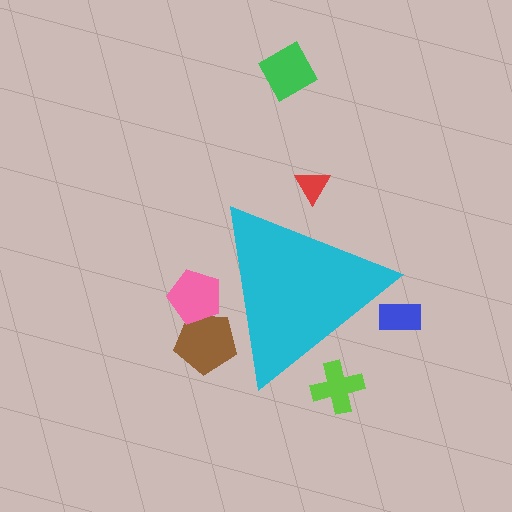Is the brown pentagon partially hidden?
Yes, the brown pentagon is partially hidden behind the cyan triangle.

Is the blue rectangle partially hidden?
Yes, the blue rectangle is partially hidden behind the cyan triangle.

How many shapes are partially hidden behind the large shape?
5 shapes are partially hidden.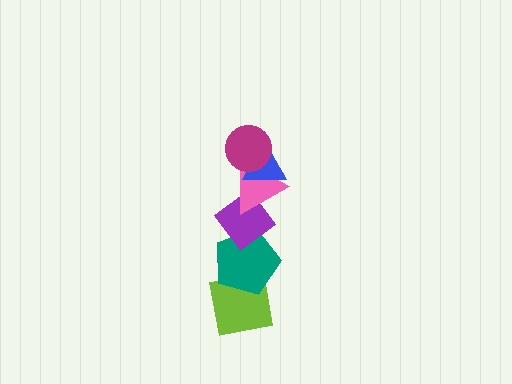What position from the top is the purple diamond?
The purple diamond is 4th from the top.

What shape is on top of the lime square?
The teal pentagon is on top of the lime square.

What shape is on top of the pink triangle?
The blue triangle is on top of the pink triangle.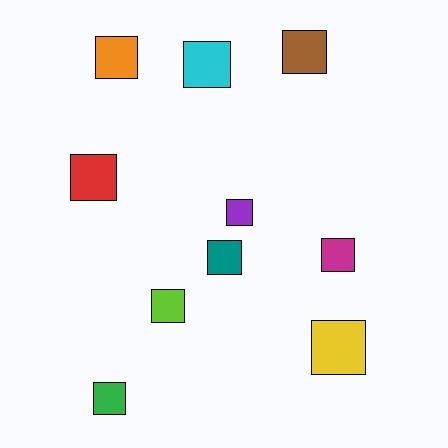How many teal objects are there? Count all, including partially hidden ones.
There is 1 teal object.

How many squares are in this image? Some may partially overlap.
There are 10 squares.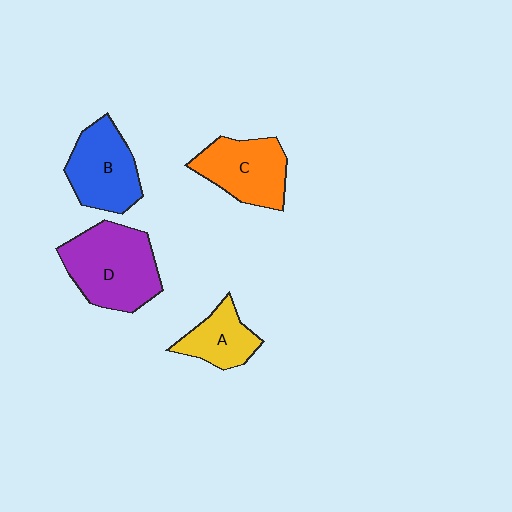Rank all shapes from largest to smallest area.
From largest to smallest: D (purple), B (blue), C (orange), A (yellow).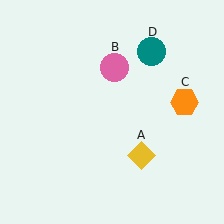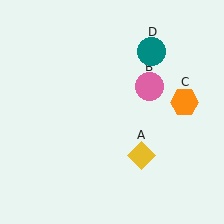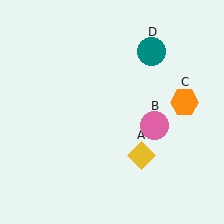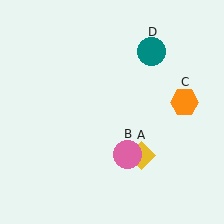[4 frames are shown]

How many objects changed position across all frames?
1 object changed position: pink circle (object B).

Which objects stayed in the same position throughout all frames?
Yellow diamond (object A) and orange hexagon (object C) and teal circle (object D) remained stationary.